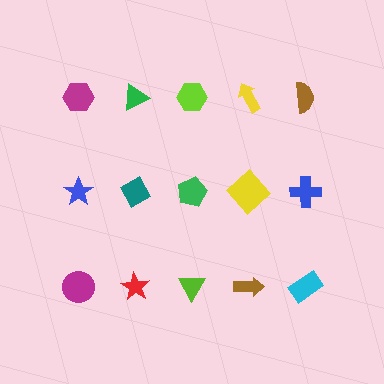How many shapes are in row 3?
5 shapes.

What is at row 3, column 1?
A magenta circle.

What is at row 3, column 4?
A brown arrow.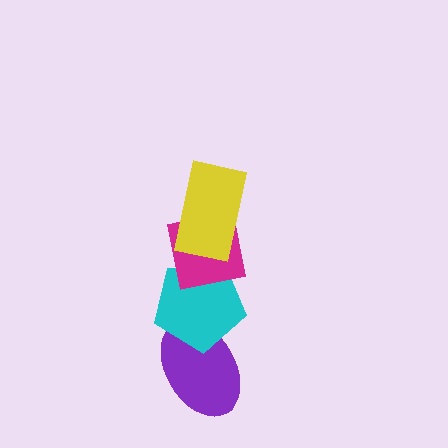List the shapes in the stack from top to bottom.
From top to bottom: the yellow rectangle, the magenta square, the cyan pentagon, the purple ellipse.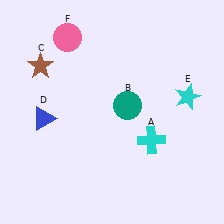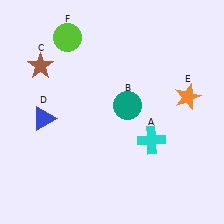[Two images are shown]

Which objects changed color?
E changed from cyan to orange. F changed from pink to lime.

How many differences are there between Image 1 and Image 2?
There are 2 differences between the two images.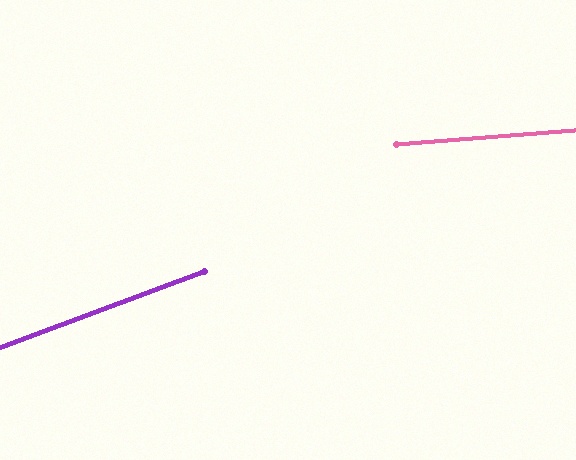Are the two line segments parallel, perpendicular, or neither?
Neither parallel nor perpendicular — they differ by about 16°.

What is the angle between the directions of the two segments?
Approximately 16 degrees.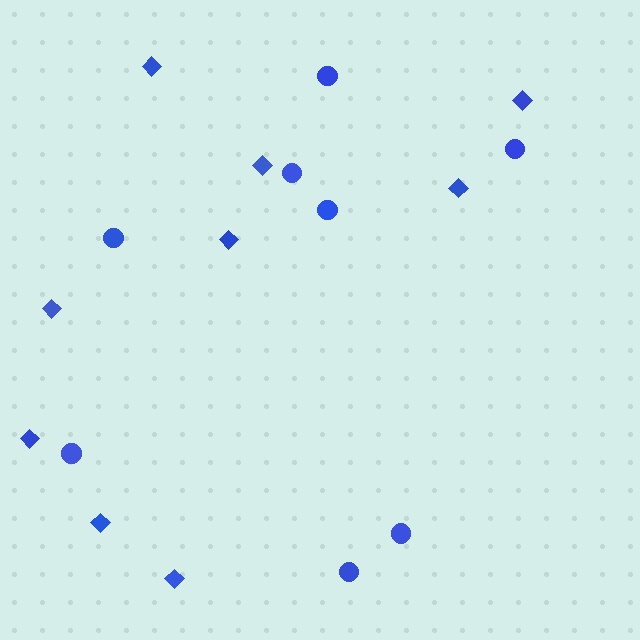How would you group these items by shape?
There are 2 groups: one group of circles (8) and one group of diamonds (9).